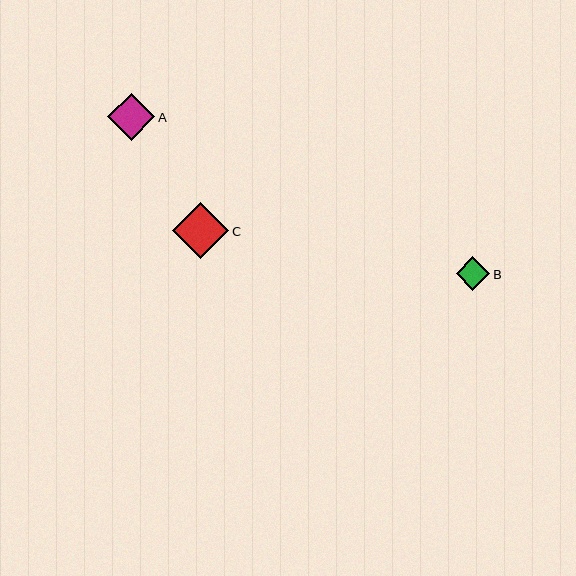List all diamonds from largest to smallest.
From largest to smallest: C, A, B.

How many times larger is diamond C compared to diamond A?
Diamond C is approximately 1.2 times the size of diamond A.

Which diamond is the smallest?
Diamond B is the smallest with a size of approximately 33 pixels.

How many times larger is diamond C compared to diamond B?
Diamond C is approximately 1.7 times the size of diamond B.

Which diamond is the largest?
Diamond C is the largest with a size of approximately 56 pixels.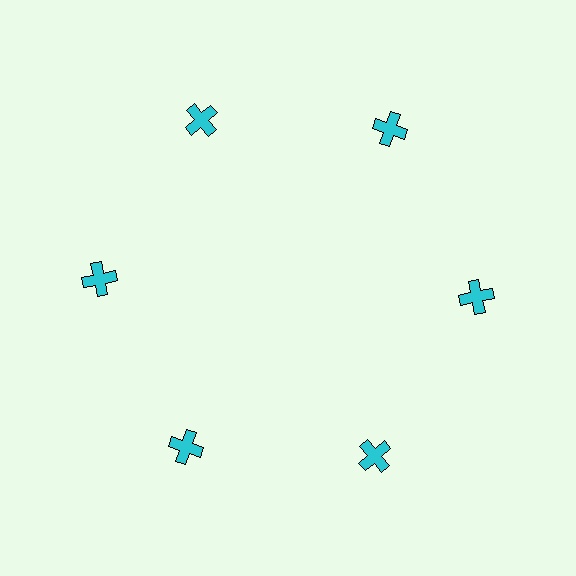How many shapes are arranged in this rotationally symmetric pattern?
There are 6 shapes, arranged in 6 groups of 1.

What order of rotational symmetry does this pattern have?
This pattern has 6-fold rotational symmetry.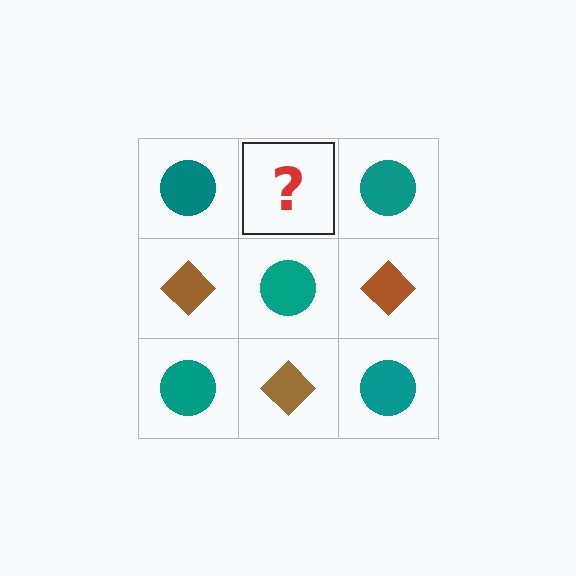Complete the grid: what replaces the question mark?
The question mark should be replaced with a brown diamond.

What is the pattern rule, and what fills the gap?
The rule is that it alternates teal circle and brown diamond in a checkerboard pattern. The gap should be filled with a brown diamond.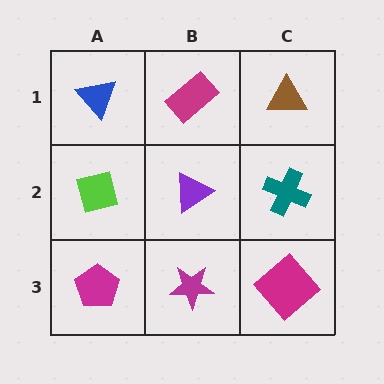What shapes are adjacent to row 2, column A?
A blue triangle (row 1, column A), a magenta pentagon (row 3, column A), a purple triangle (row 2, column B).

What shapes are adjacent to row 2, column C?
A brown triangle (row 1, column C), a magenta diamond (row 3, column C), a purple triangle (row 2, column B).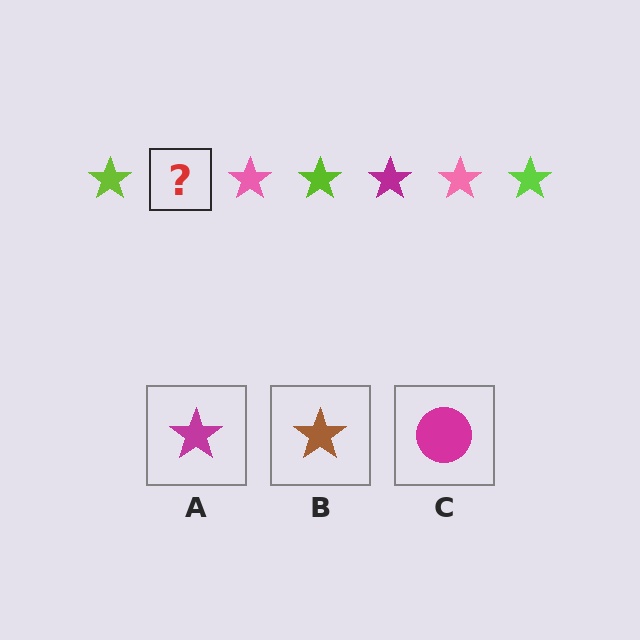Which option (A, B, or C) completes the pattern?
A.